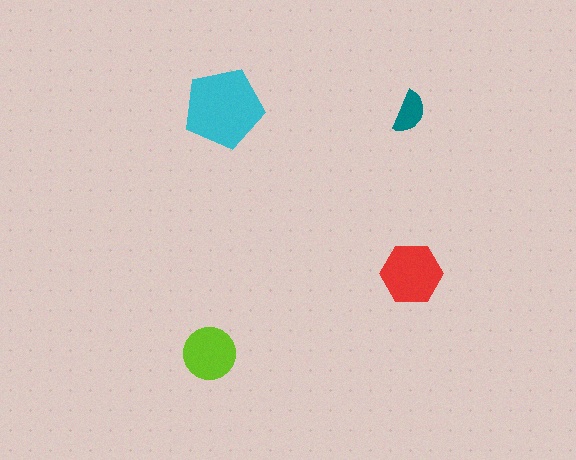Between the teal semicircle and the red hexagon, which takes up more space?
The red hexagon.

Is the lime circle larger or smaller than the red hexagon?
Smaller.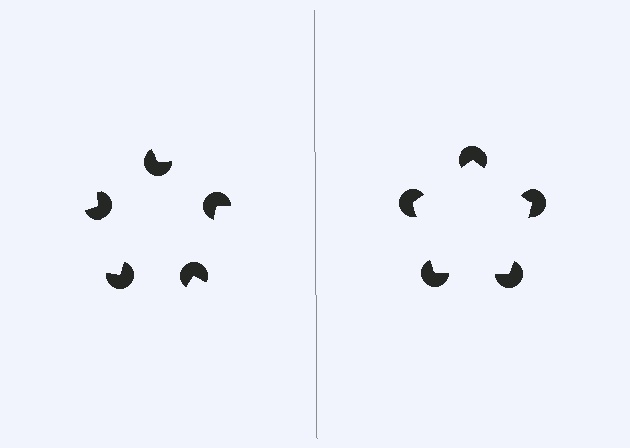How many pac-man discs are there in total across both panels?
10 — 5 on each side.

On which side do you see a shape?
An illusory pentagon appears on the right side. On the left side the wedge cuts are rotated, so no coherent shape forms.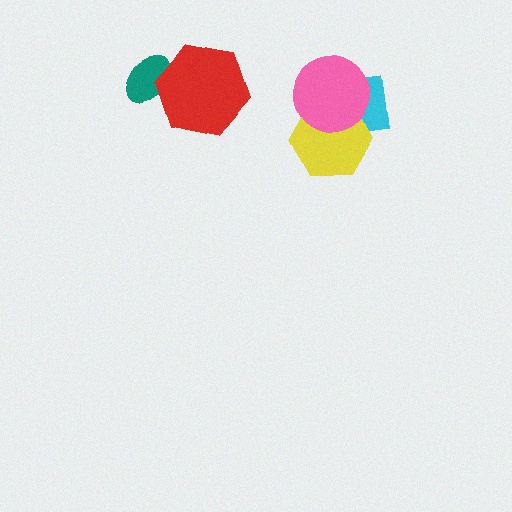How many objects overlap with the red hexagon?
1 object overlaps with the red hexagon.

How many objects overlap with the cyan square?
2 objects overlap with the cyan square.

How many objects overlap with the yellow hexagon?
2 objects overlap with the yellow hexagon.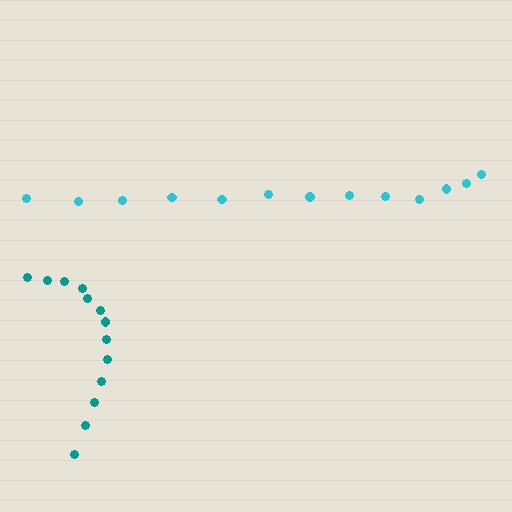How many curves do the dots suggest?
There are 2 distinct paths.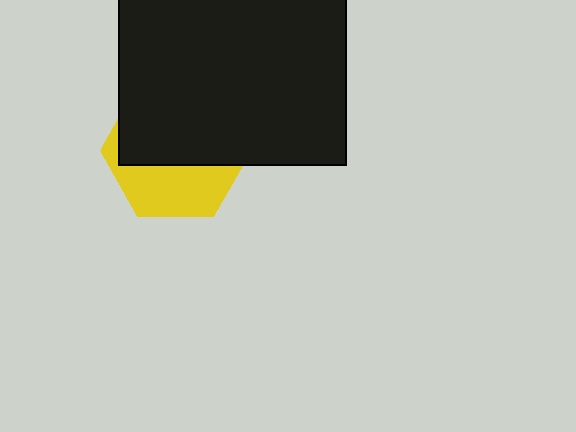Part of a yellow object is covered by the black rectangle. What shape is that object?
It is a hexagon.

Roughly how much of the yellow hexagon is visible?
A small part of it is visible (roughly 39%).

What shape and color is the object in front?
The object in front is a black rectangle.